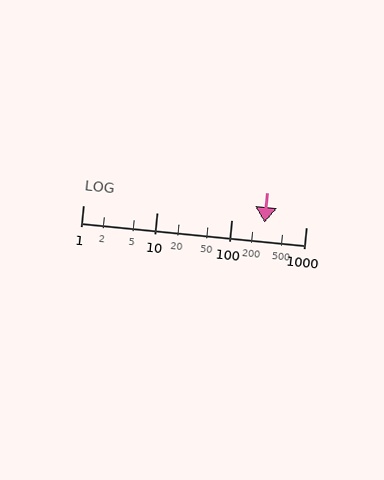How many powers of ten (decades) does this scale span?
The scale spans 3 decades, from 1 to 1000.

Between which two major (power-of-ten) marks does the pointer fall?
The pointer is between 100 and 1000.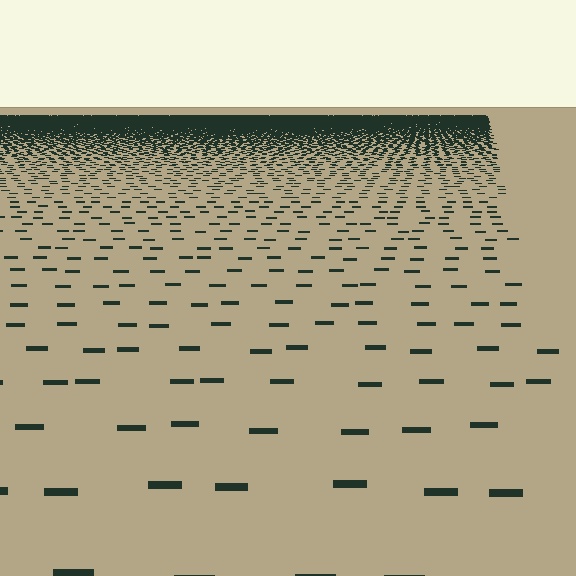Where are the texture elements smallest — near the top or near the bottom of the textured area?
Near the top.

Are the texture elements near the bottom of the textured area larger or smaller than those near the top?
Larger. Near the bottom, elements are closer to the viewer and appear at a bigger on-screen size.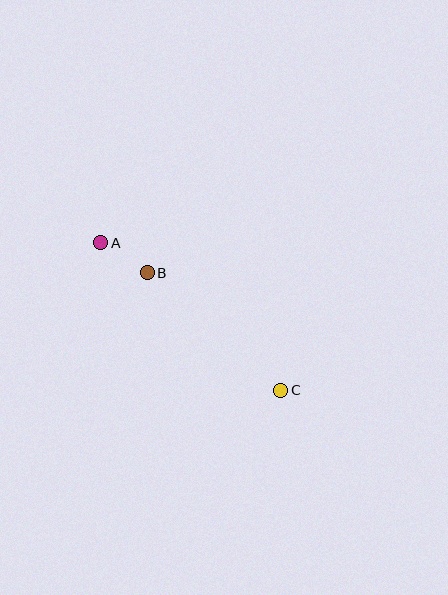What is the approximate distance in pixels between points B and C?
The distance between B and C is approximately 178 pixels.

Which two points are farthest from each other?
Points A and C are farthest from each other.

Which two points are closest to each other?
Points A and B are closest to each other.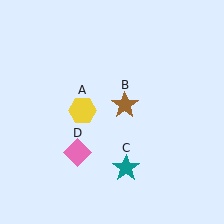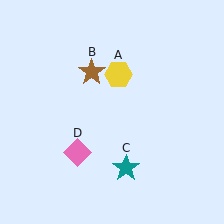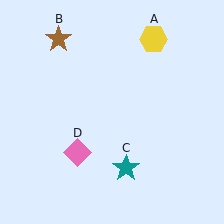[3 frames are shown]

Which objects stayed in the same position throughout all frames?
Teal star (object C) and pink diamond (object D) remained stationary.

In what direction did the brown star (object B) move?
The brown star (object B) moved up and to the left.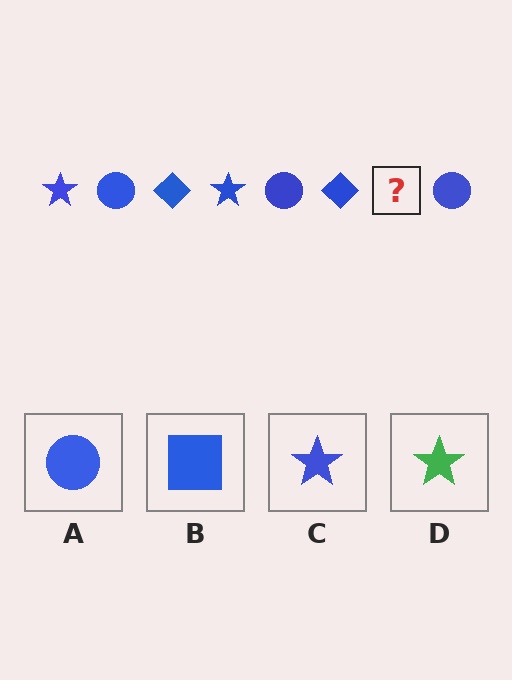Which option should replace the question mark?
Option C.